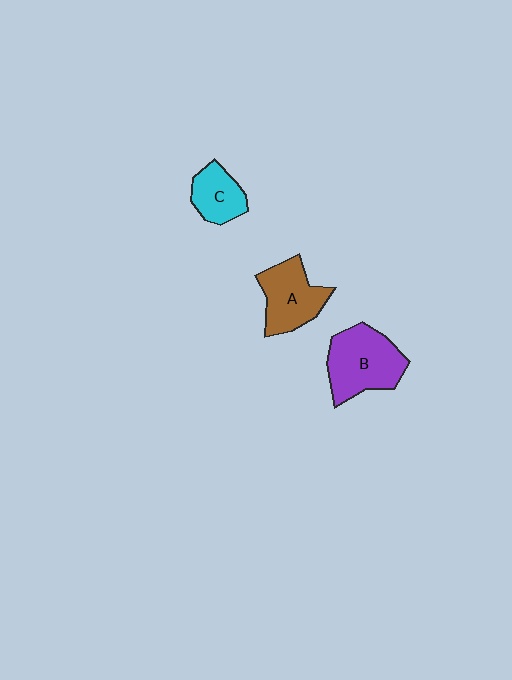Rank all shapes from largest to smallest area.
From largest to smallest: B (purple), A (brown), C (cyan).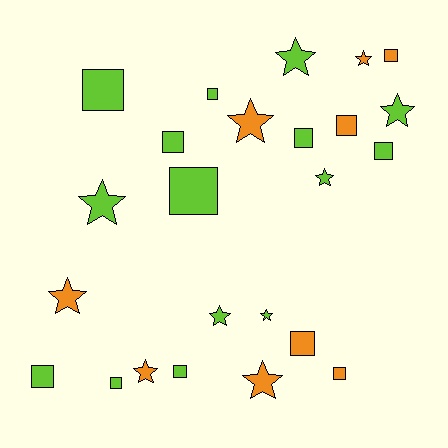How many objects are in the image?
There are 24 objects.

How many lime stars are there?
There are 6 lime stars.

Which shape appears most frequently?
Square, with 13 objects.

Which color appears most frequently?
Lime, with 15 objects.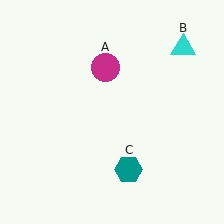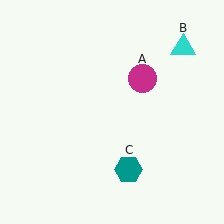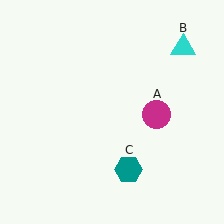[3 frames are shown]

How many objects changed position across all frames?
1 object changed position: magenta circle (object A).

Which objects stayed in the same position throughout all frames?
Cyan triangle (object B) and teal hexagon (object C) remained stationary.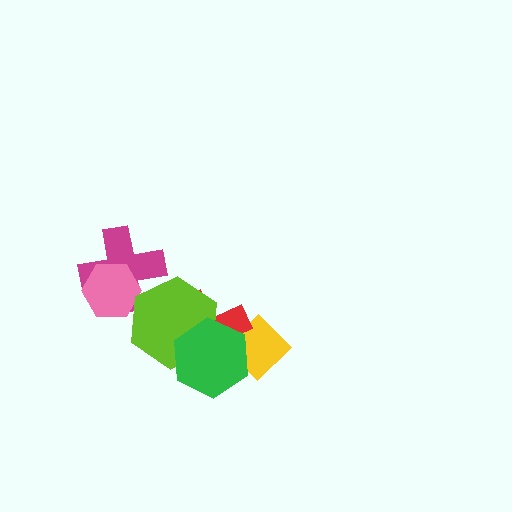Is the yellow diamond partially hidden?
Yes, it is partially covered by another shape.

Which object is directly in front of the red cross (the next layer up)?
The lime hexagon is directly in front of the red cross.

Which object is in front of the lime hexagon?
The green hexagon is in front of the lime hexagon.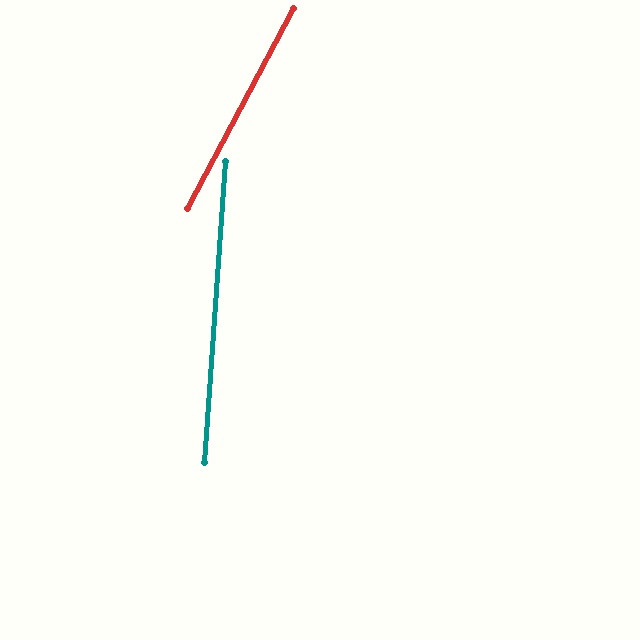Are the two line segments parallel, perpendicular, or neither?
Neither parallel nor perpendicular — they differ by about 24°.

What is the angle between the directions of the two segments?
Approximately 24 degrees.